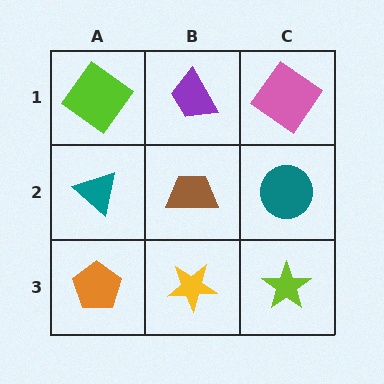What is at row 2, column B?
A brown trapezoid.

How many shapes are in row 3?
3 shapes.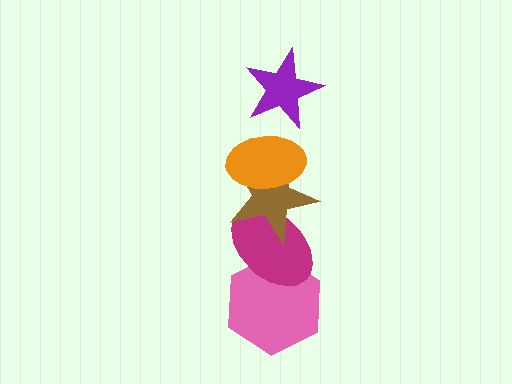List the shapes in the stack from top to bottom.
From top to bottom: the purple star, the orange ellipse, the brown star, the magenta ellipse, the pink hexagon.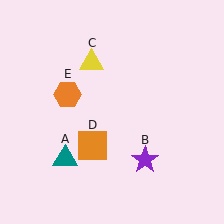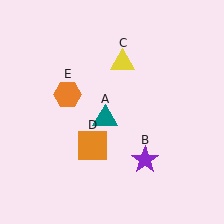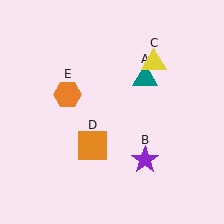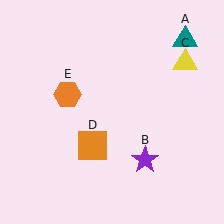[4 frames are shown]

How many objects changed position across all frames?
2 objects changed position: teal triangle (object A), yellow triangle (object C).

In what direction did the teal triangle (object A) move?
The teal triangle (object A) moved up and to the right.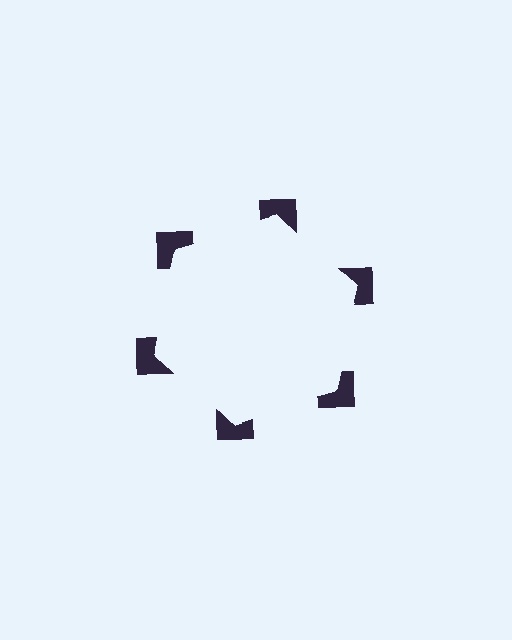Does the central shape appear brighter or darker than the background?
It typically appears slightly brighter than the background, even though no actual brightness change is drawn.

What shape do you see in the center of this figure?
An illusory hexagon — its edges are inferred from the aligned wedge cuts in the notched squares, not physically drawn.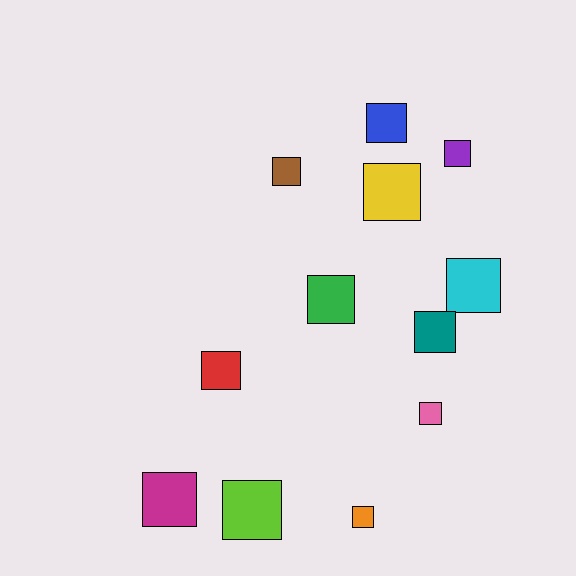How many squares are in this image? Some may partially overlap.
There are 12 squares.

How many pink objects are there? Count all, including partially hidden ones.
There is 1 pink object.